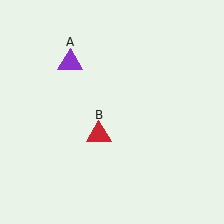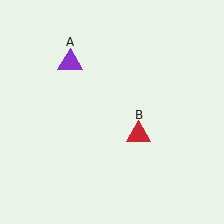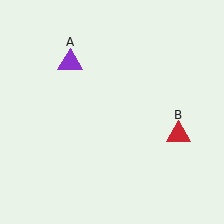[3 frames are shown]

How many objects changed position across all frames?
1 object changed position: red triangle (object B).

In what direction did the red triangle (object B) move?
The red triangle (object B) moved right.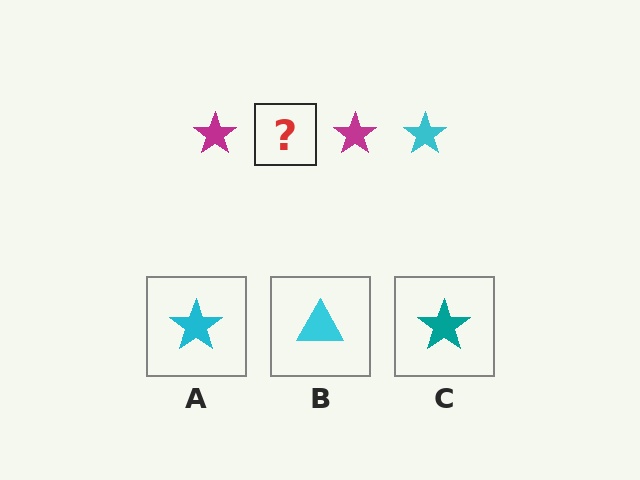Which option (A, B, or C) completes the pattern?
A.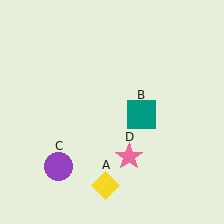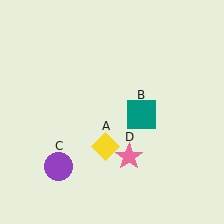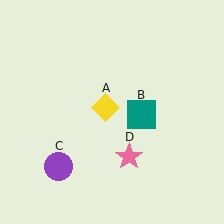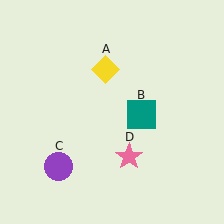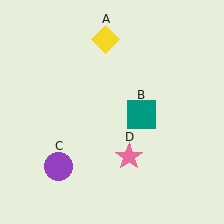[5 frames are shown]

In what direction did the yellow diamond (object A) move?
The yellow diamond (object A) moved up.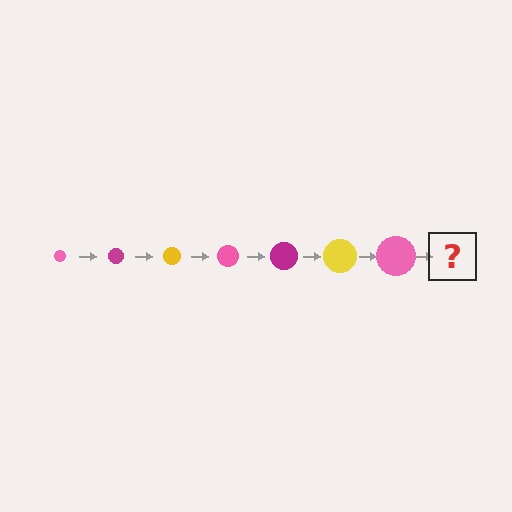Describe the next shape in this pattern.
It should be a magenta circle, larger than the previous one.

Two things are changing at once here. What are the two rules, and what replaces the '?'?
The two rules are that the circle grows larger each step and the color cycles through pink, magenta, and yellow. The '?' should be a magenta circle, larger than the previous one.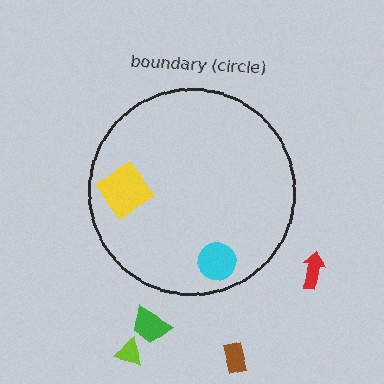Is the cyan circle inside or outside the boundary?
Inside.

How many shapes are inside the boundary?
2 inside, 4 outside.